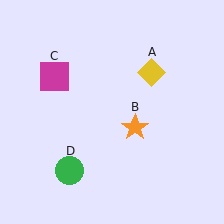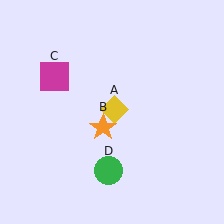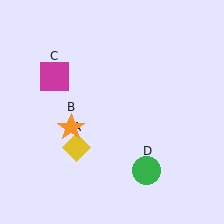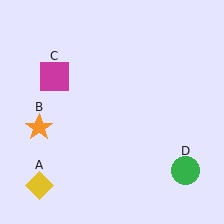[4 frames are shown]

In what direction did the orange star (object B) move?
The orange star (object B) moved left.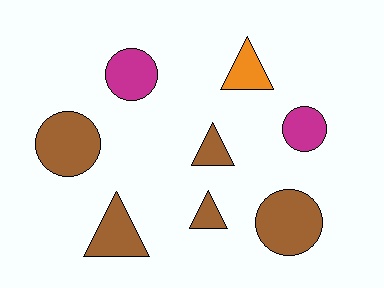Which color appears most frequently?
Brown, with 5 objects.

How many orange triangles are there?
There is 1 orange triangle.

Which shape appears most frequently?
Triangle, with 4 objects.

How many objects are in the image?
There are 8 objects.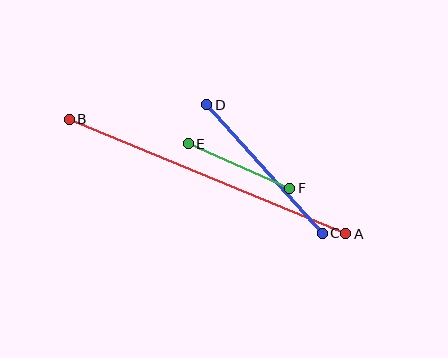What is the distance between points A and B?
The distance is approximately 299 pixels.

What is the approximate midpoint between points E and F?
The midpoint is at approximately (239, 166) pixels.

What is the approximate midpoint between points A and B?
The midpoint is at approximately (208, 176) pixels.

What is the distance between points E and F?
The distance is approximately 111 pixels.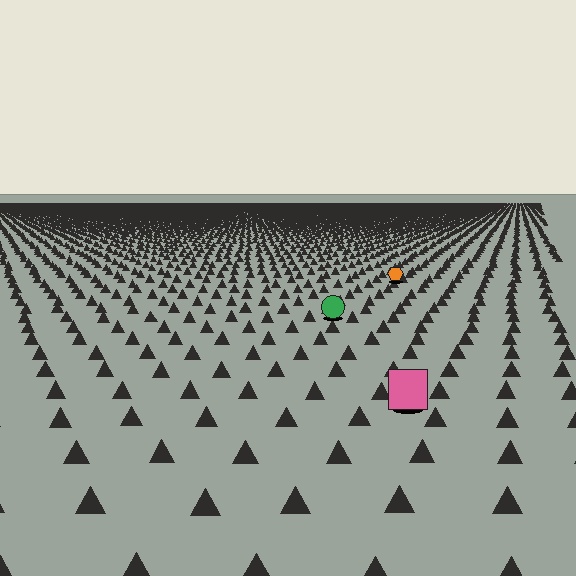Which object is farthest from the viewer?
The orange hexagon is farthest from the viewer. It appears smaller and the ground texture around it is denser.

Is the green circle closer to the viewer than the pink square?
No. The pink square is closer — you can tell from the texture gradient: the ground texture is coarser near it.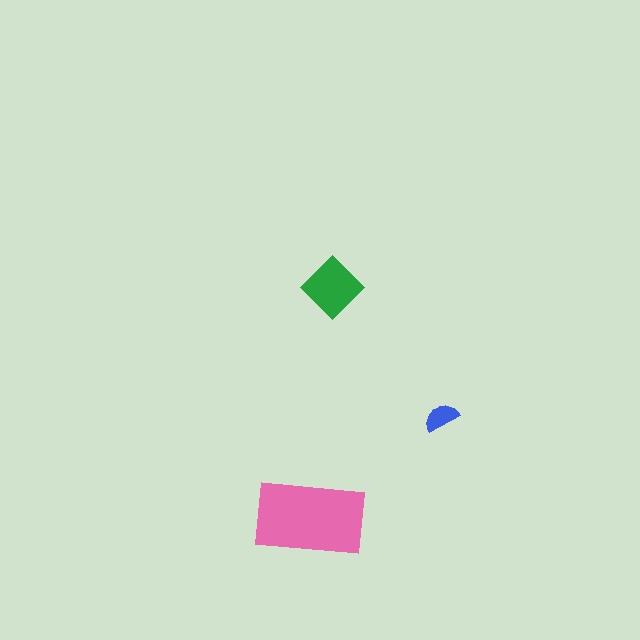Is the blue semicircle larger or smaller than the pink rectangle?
Smaller.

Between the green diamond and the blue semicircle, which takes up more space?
The green diamond.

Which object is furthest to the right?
The blue semicircle is rightmost.